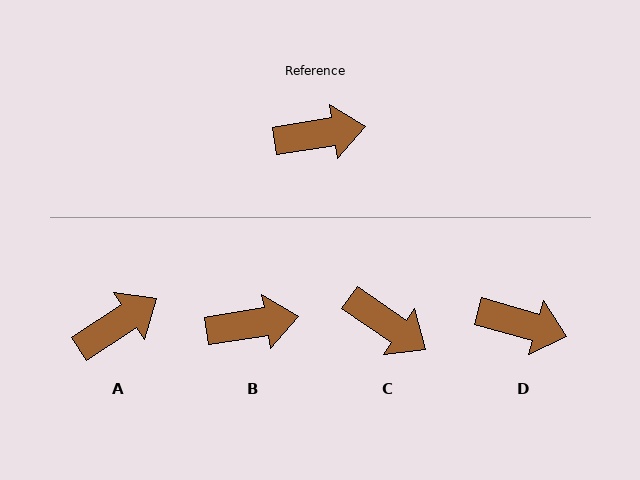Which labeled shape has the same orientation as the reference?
B.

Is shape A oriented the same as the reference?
No, it is off by about 24 degrees.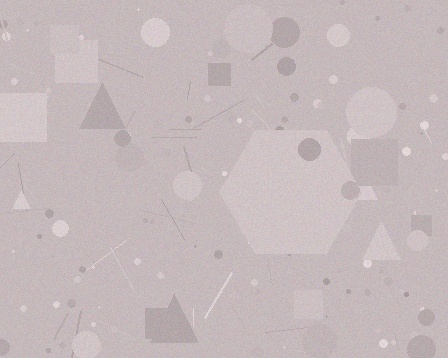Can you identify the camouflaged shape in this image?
The camouflaged shape is a hexagon.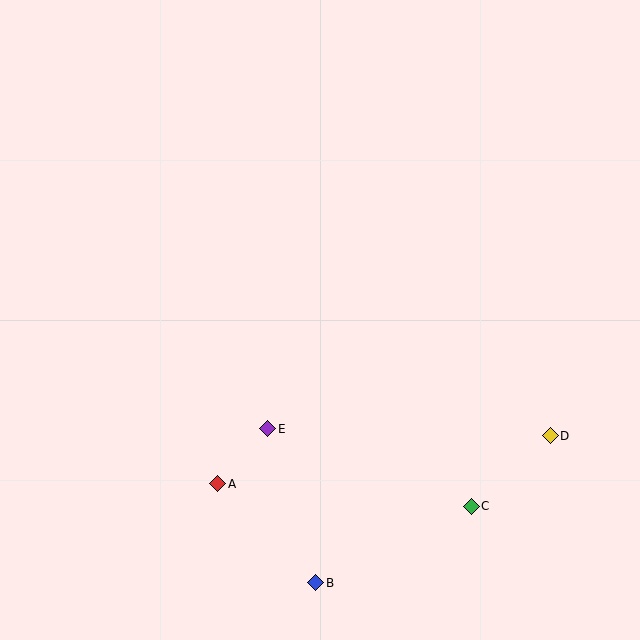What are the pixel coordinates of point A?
Point A is at (218, 484).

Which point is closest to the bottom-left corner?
Point A is closest to the bottom-left corner.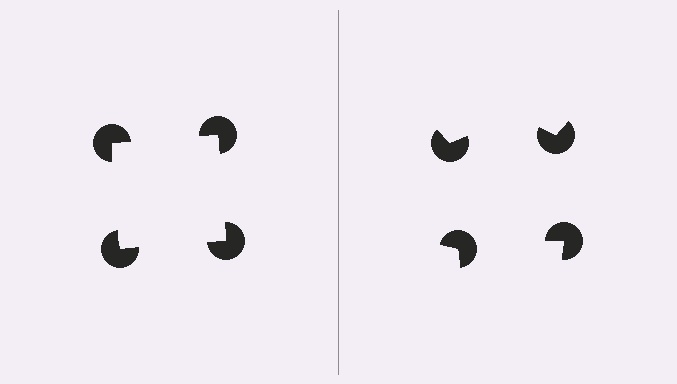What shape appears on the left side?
An illusory square.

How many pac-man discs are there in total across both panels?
8 — 4 on each side.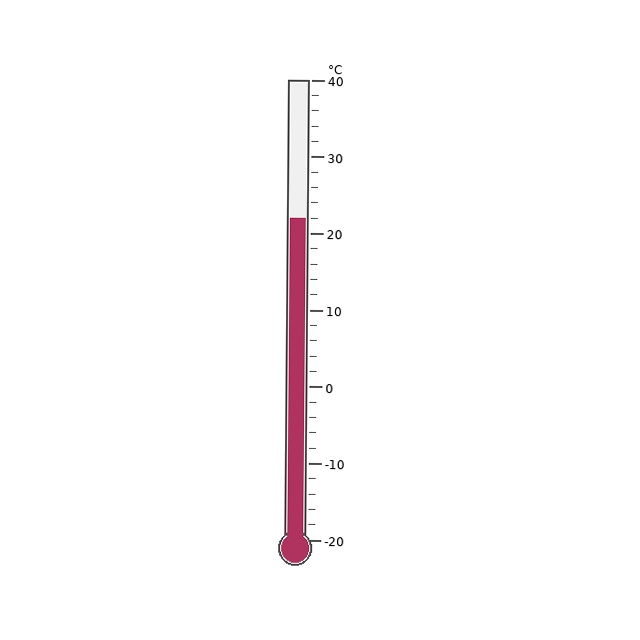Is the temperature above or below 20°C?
The temperature is above 20°C.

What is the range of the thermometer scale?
The thermometer scale ranges from -20°C to 40°C.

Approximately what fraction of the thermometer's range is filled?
The thermometer is filled to approximately 70% of its range.